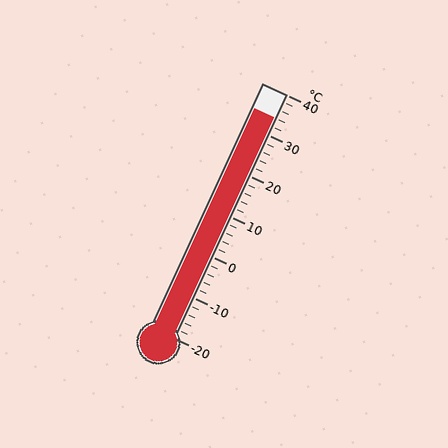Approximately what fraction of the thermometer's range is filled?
The thermometer is filled to approximately 90% of its range.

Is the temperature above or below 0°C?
The temperature is above 0°C.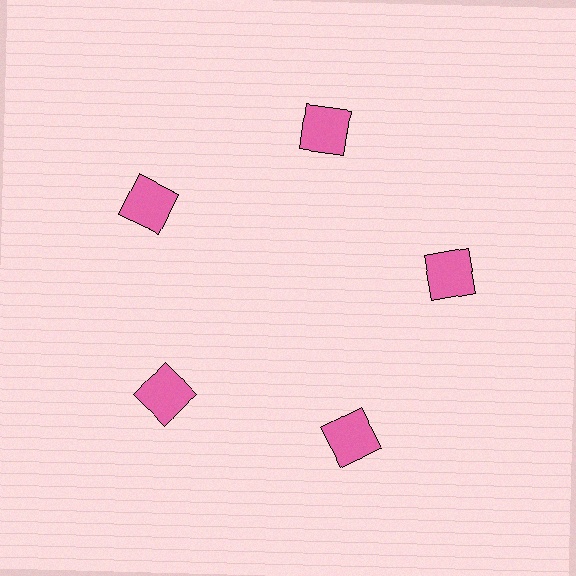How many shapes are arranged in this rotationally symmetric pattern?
There are 5 shapes, arranged in 5 groups of 1.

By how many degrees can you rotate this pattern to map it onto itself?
The pattern maps onto itself every 72 degrees of rotation.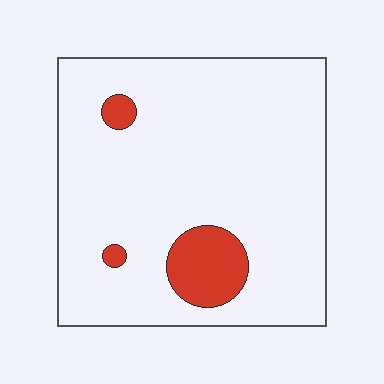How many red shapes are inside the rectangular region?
3.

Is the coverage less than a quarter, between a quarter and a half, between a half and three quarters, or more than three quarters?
Less than a quarter.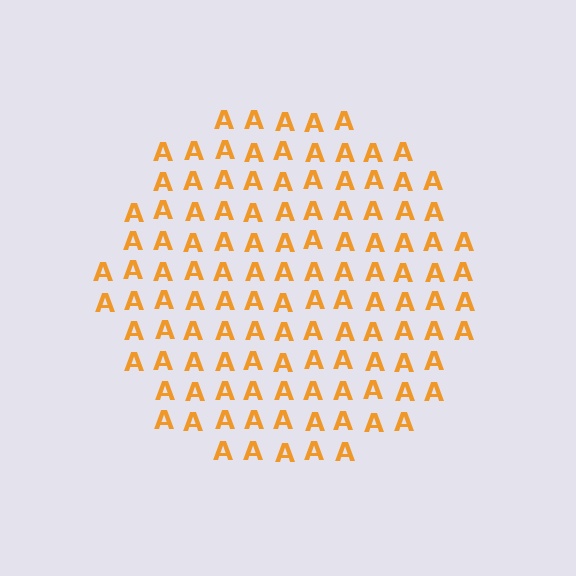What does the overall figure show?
The overall figure shows a circle.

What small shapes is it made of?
It is made of small letter A's.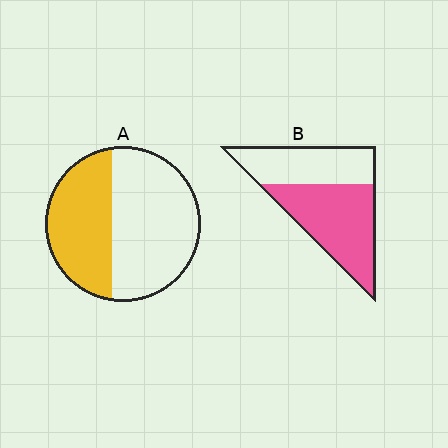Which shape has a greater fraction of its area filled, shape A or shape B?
Shape B.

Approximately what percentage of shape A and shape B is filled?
A is approximately 40% and B is approximately 55%.